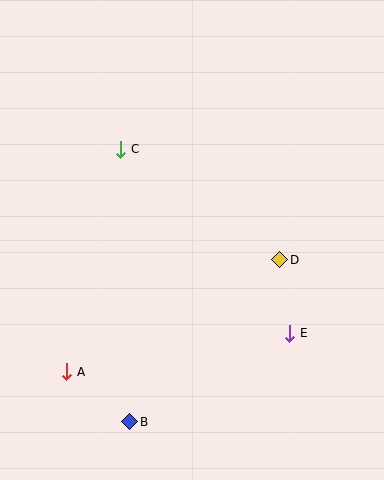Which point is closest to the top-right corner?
Point D is closest to the top-right corner.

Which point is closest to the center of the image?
Point D at (280, 260) is closest to the center.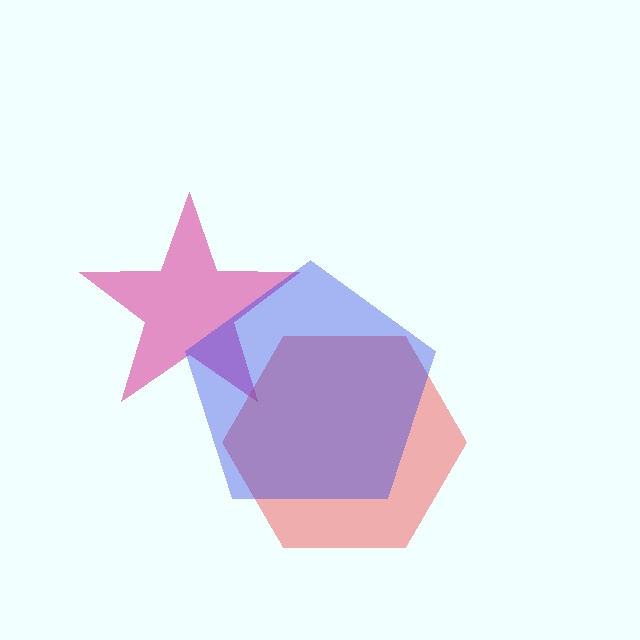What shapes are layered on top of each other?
The layered shapes are: a magenta star, a red hexagon, a blue pentagon.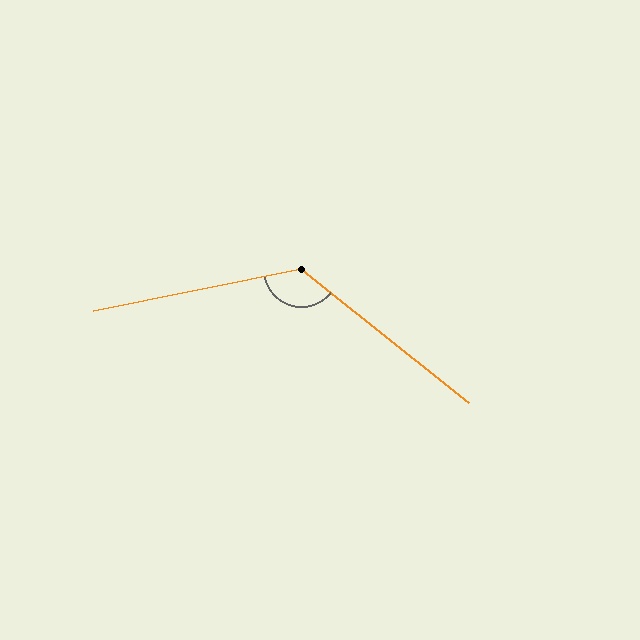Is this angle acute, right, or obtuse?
It is obtuse.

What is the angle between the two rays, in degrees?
Approximately 130 degrees.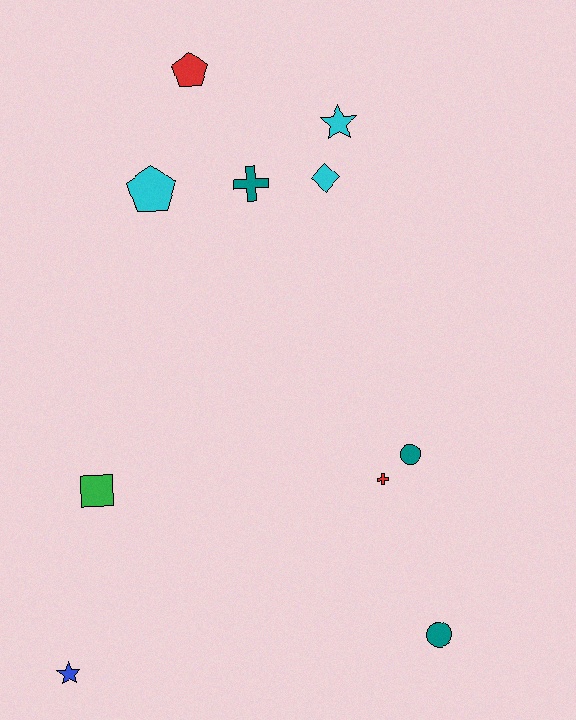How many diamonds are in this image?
There is 1 diamond.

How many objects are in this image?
There are 10 objects.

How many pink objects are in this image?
There are no pink objects.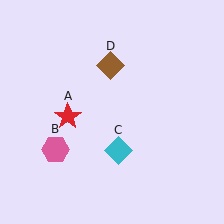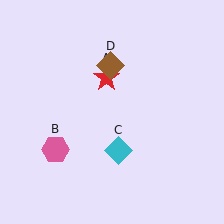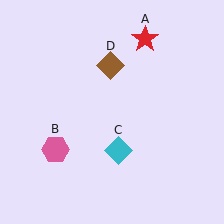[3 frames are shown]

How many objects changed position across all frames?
1 object changed position: red star (object A).